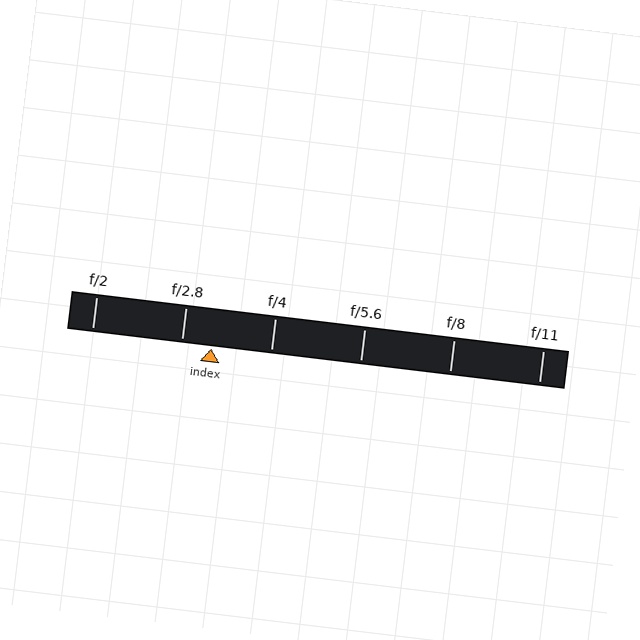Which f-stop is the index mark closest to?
The index mark is closest to f/2.8.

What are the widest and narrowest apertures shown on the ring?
The widest aperture shown is f/2 and the narrowest is f/11.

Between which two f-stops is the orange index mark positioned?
The index mark is between f/2.8 and f/4.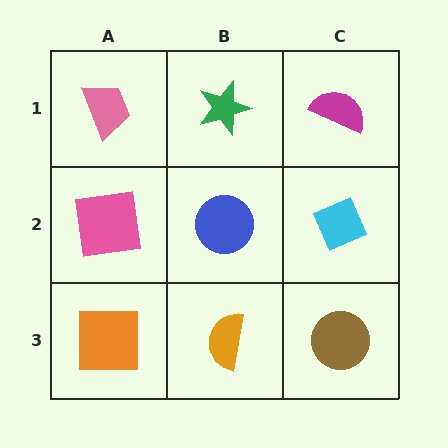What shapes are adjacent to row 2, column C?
A magenta semicircle (row 1, column C), a brown circle (row 3, column C), a blue circle (row 2, column B).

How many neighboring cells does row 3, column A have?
2.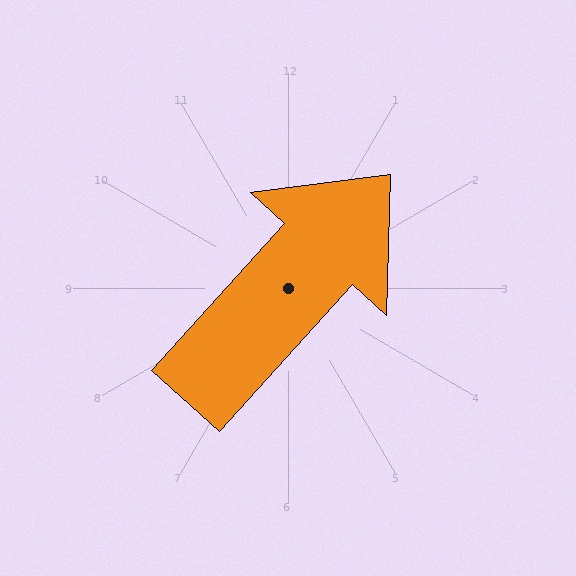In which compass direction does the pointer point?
Northeast.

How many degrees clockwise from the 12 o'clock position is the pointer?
Approximately 42 degrees.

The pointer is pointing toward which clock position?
Roughly 1 o'clock.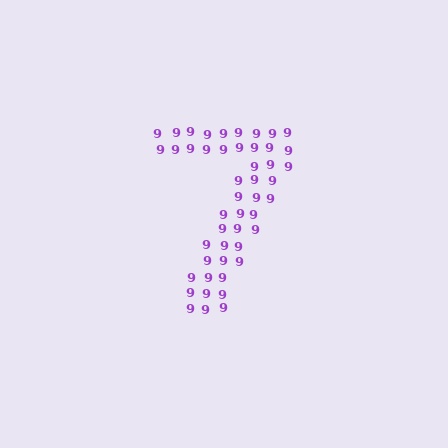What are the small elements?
The small elements are digit 9's.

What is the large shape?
The large shape is the digit 7.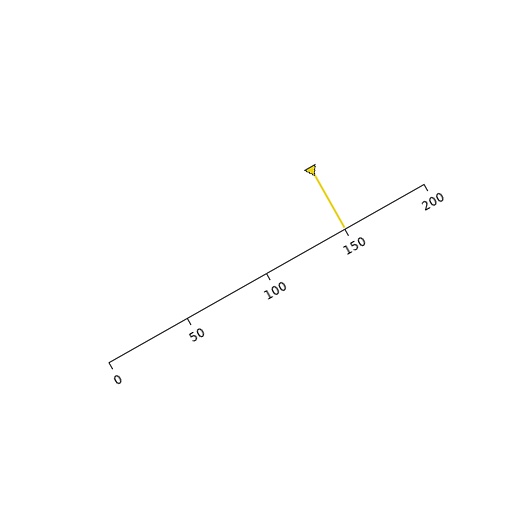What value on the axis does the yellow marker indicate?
The marker indicates approximately 150.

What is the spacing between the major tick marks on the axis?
The major ticks are spaced 50 apart.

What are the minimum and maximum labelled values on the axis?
The axis runs from 0 to 200.